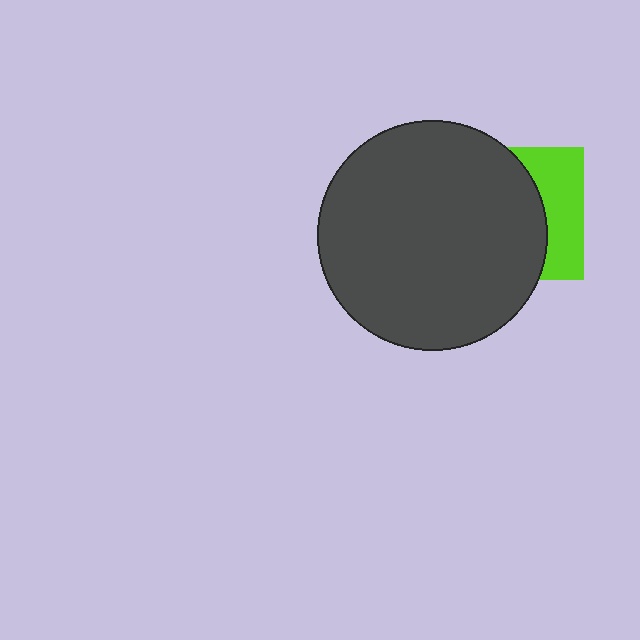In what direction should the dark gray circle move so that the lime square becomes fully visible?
The dark gray circle should move left. That is the shortest direction to clear the overlap and leave the lime square fully visible.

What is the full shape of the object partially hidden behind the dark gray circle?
The partially hidden object is a lime square.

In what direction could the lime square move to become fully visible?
The lime square could move right. That would shift it out from behind the dark gray circle entirely.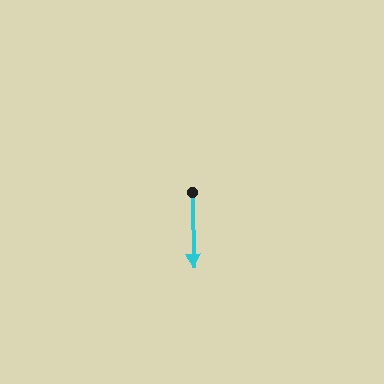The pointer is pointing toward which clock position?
Roughly 6 o'clock.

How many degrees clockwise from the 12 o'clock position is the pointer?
Approximately 179 degrees.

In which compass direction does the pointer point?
South.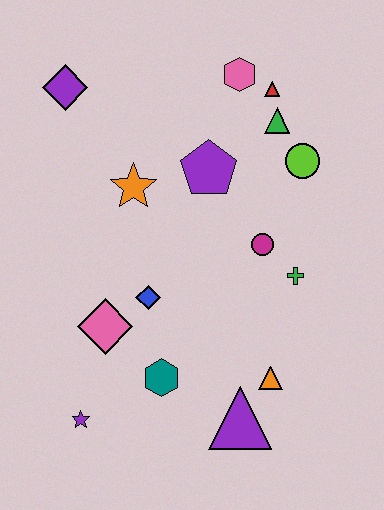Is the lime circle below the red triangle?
Yes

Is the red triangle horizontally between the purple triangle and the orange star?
No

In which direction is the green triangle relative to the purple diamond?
The green triangle is to the right of the purple diamond.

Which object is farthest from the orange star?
The purple triangle is farthest from the orange star.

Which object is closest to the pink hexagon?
The red triangle is closest to the pink hexagon.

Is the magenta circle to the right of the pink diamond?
Yes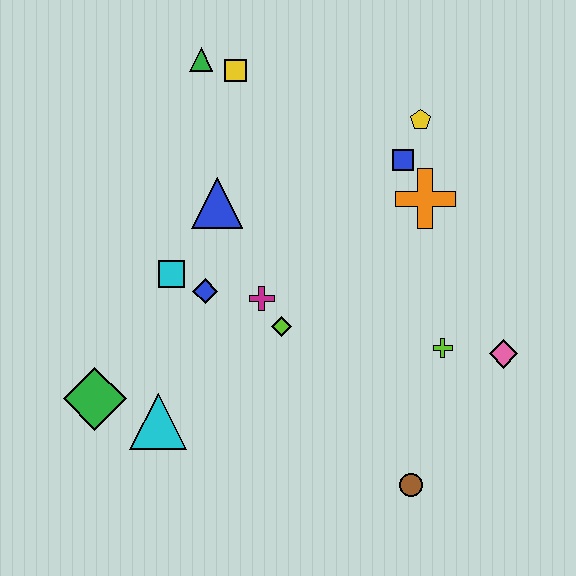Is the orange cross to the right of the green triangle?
Yes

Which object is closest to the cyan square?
The blue diamond is closest to the cyan square.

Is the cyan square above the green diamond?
Yes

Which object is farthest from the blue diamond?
The pink diamond is farthest from the blue diamond.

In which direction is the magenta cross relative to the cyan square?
The magenta cross is to the right of the cyan square.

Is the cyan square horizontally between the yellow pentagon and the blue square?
No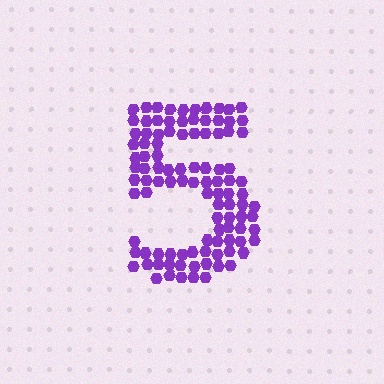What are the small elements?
The small elements are hexagons.